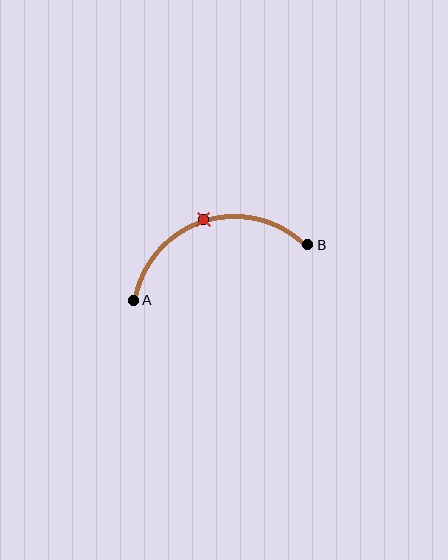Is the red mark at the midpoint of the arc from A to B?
Yes. The red mark lies on the arc at equal arc-length from both A and B — it is the arc midpoint.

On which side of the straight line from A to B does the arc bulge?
The arc bulges above the straight line connecting A and B.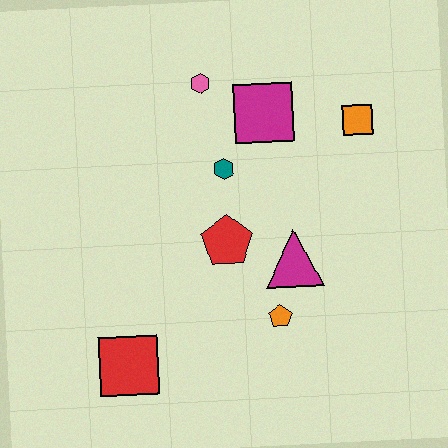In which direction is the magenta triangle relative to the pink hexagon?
The magenta triangle is below the pink hexagon.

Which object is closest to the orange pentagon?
The magenta triangle is closest to the orange pentagon.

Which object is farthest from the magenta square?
The red square is farthest from the magenta square.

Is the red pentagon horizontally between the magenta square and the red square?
Yes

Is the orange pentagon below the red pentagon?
Yes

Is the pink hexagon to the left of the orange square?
Yes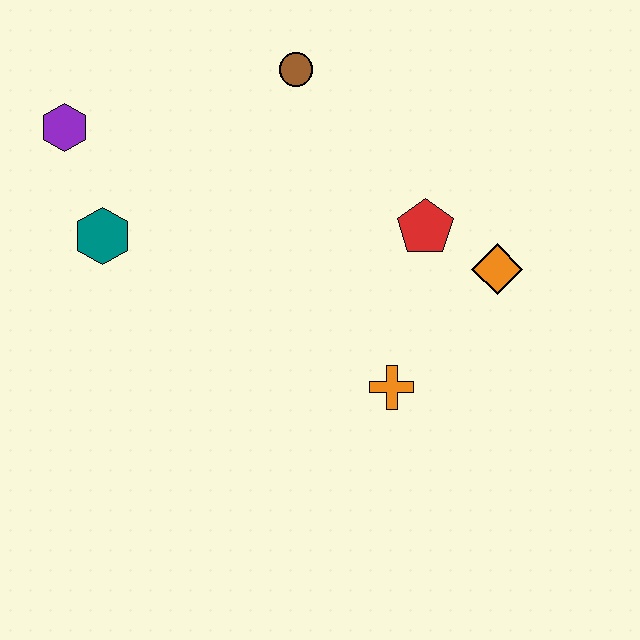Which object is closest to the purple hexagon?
The teal hexagon is closest to the purple hexagon.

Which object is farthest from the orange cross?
The purple hexagon is farthest from the orange cross.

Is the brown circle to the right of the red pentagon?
No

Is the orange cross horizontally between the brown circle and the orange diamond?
Yes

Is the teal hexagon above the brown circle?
No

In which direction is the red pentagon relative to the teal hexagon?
The red pentagon is to the right of the teal hexagon.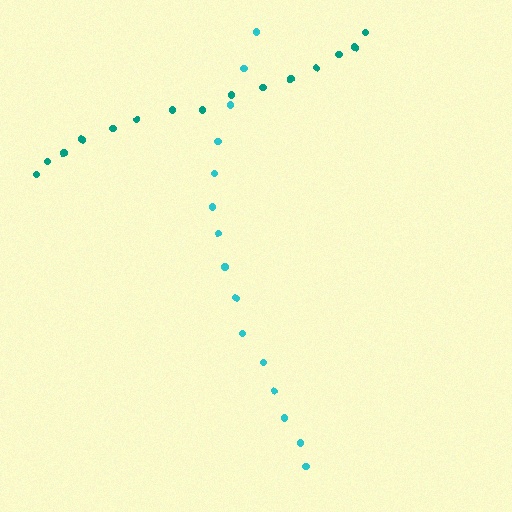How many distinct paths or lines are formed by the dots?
There are 2 distinct paths.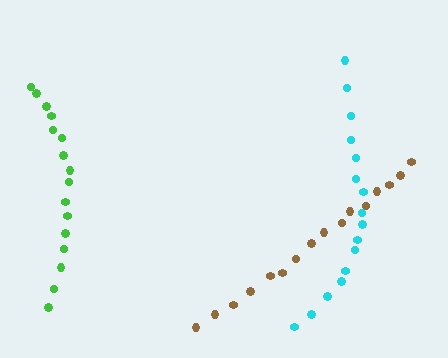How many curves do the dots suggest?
There are 3 distinct paths.